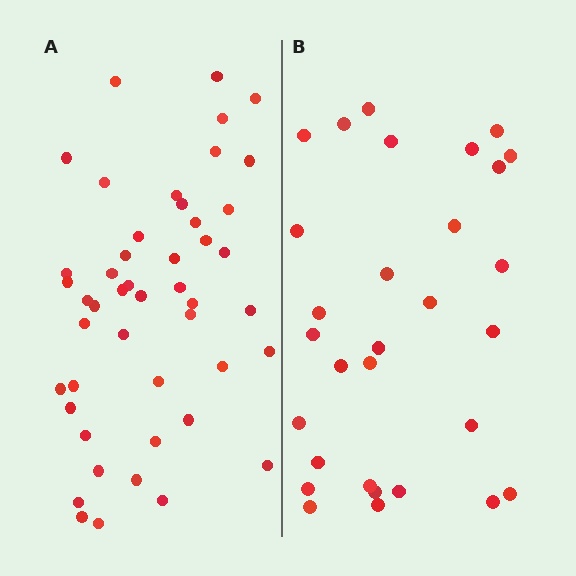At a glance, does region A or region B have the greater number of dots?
Region A (the left region) has more dots.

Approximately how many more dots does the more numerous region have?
Region A has approximately 15 more dots than region B.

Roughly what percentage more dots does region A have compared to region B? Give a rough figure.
About 55% more.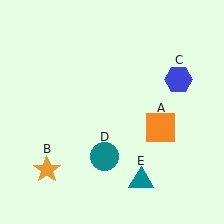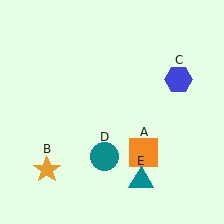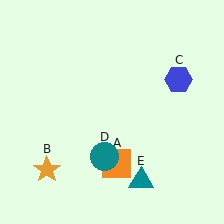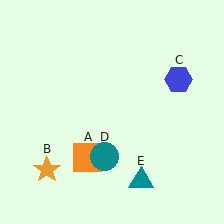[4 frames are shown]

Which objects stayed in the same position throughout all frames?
Orange star (object B) and blue hexagon (object C) and teal circle (object D) and teal triangle (object E) remained stationary.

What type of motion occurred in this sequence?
The orange square (object A) rotated clockwise around the center of the scene.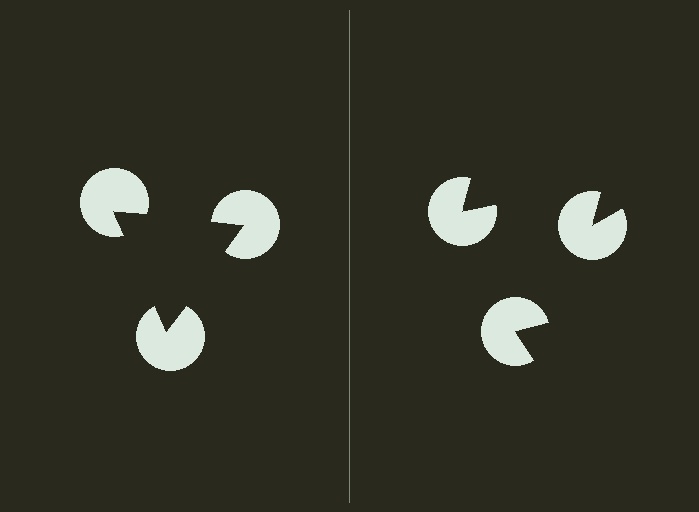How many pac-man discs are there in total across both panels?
6 — 3 on each side.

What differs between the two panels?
The pac-man discs are positioned identically on both sides; only the wedge orientations differ. On the left they align to a triangle; on the right they are misaligned.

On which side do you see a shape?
An illusory triangle appears on the left side. On the right side the wedge cuts are rotated, so no coherent shape forms.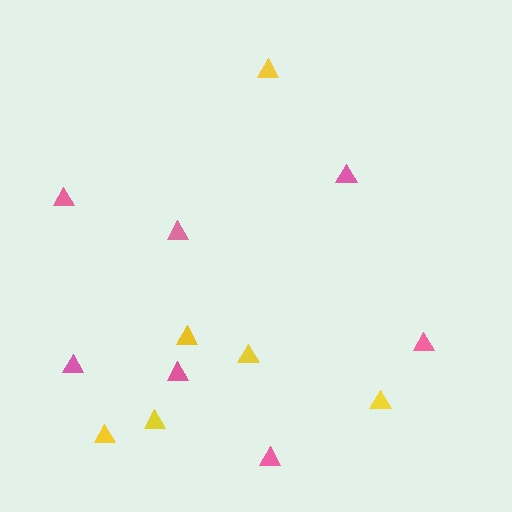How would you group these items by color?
There are 2 groups: one group of yellow triangles (6) and one group of pink triangles (7).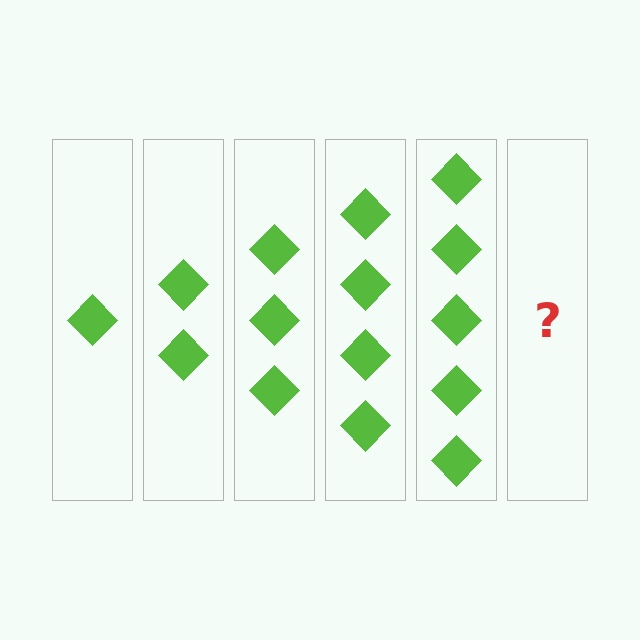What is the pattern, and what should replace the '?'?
The pattern is that each step adds one more diamond. The '?' should be 6 diamonds.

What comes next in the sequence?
The next element should be 6 diamonds.